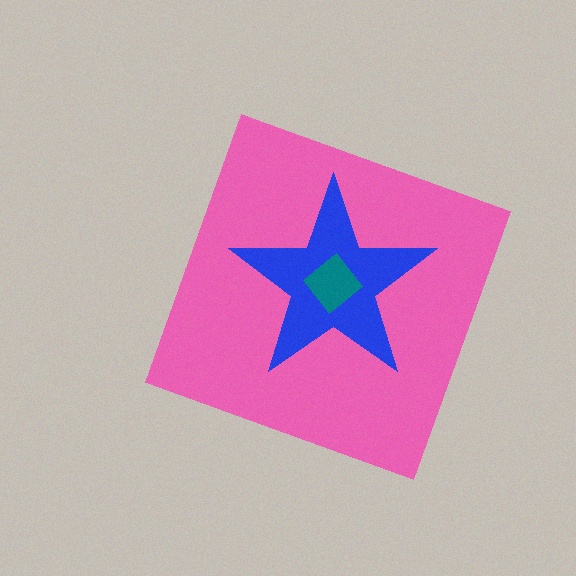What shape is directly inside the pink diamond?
The blue star.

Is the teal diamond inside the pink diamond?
Yes.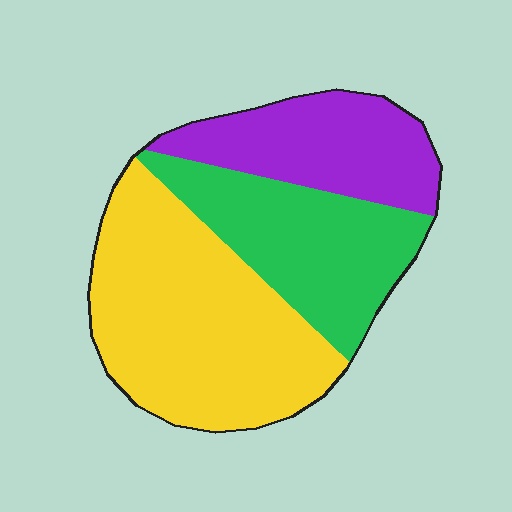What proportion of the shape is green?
Green covers roughly 30% of the shape.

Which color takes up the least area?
Purple, at roughly 25%.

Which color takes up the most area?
Yellow, at roughly 45%.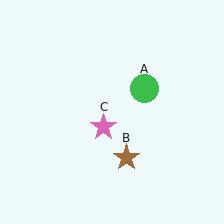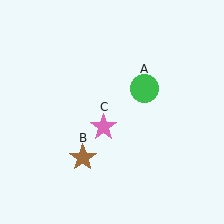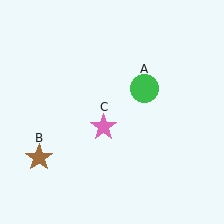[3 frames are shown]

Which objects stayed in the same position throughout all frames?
Green circle (object A) and pink star (object C) remained stationary.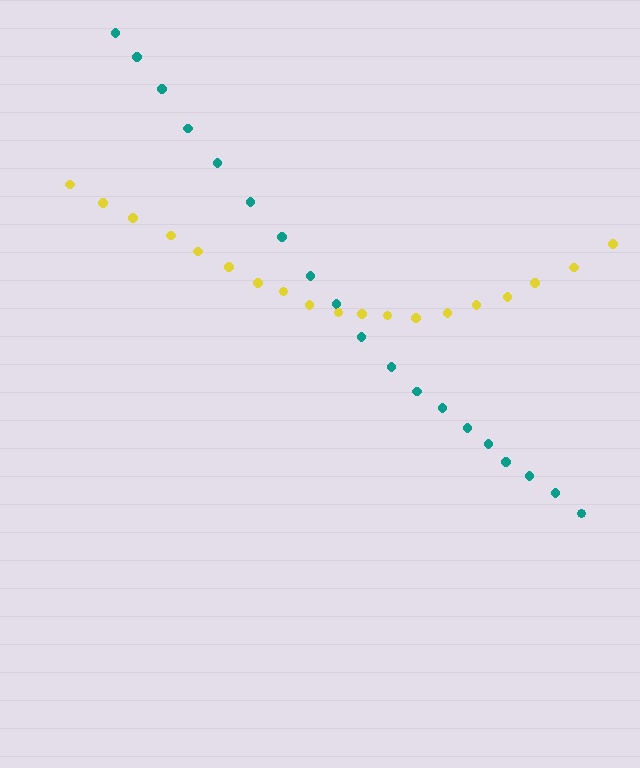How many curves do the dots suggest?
There are 2 distinct paths.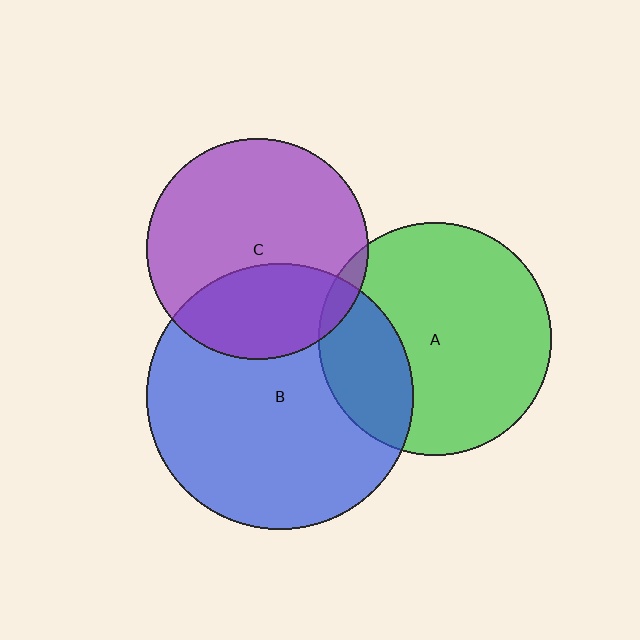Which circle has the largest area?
Circle B (blue).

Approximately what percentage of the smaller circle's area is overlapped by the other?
Approximately 35%.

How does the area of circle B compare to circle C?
Approximately 1.4 times.